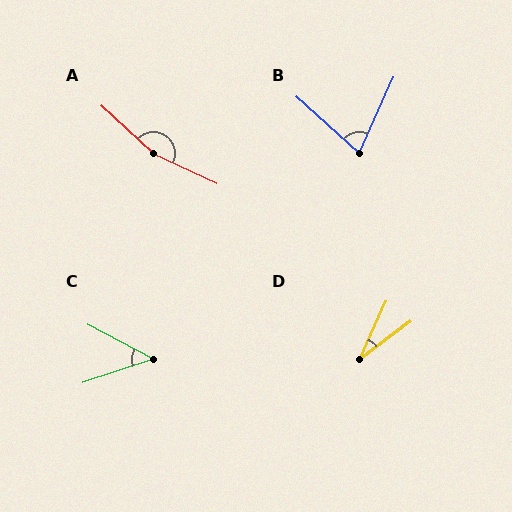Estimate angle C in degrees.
Approximately 47 degrees.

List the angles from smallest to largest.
D (28°), C (47°), B (72°), A (162°).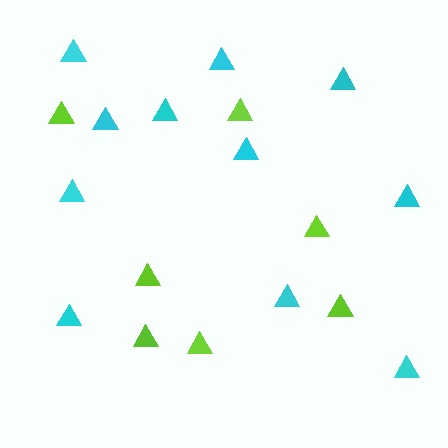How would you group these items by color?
There are 2 groups: one group of cyan triangles (11) and one group of lime triangles (7).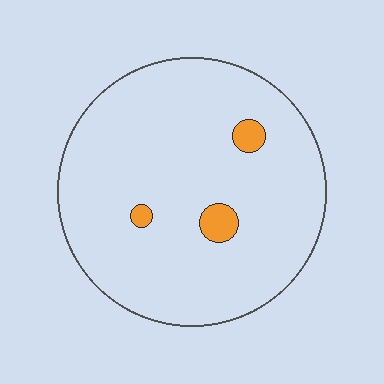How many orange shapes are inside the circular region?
3.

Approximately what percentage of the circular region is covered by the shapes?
Approximately 5%.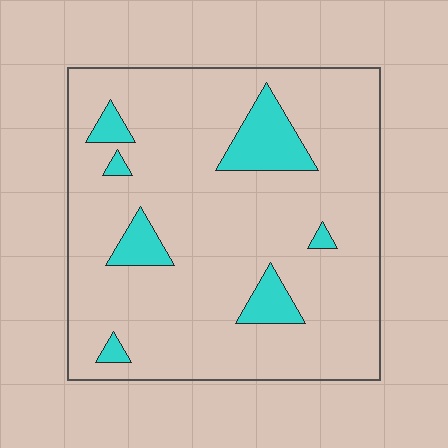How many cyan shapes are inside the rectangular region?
7.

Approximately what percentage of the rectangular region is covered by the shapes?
Approximately 10%.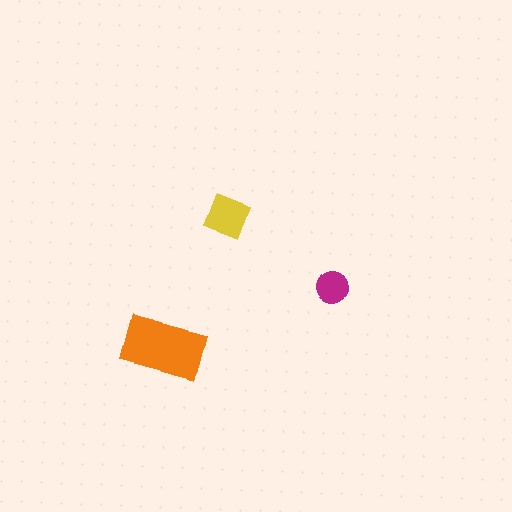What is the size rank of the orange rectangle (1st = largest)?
1st.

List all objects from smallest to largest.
The magenta circle, the yellow square, the orange rectangle.